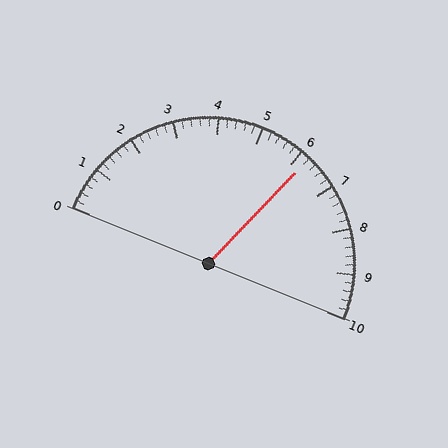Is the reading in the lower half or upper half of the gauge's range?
The reading is in the upper half of the range (0 to 10).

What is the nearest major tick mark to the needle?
The nearest major tick mark is 6.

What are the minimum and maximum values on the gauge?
The gauge ranges from 0 to 10.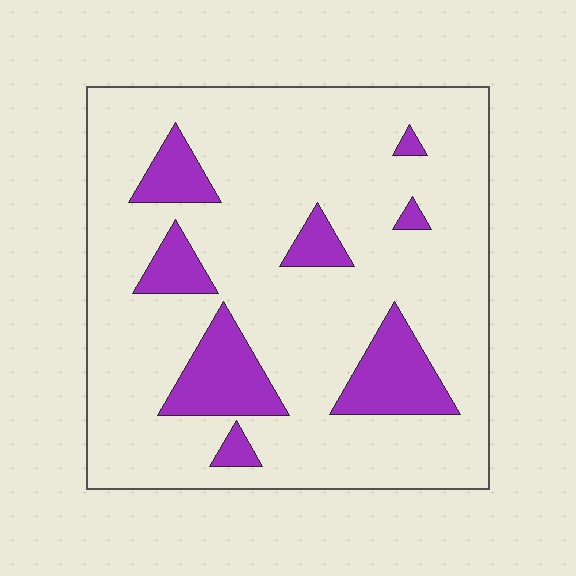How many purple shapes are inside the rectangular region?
8.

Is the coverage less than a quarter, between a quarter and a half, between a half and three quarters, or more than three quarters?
Less than a quarter.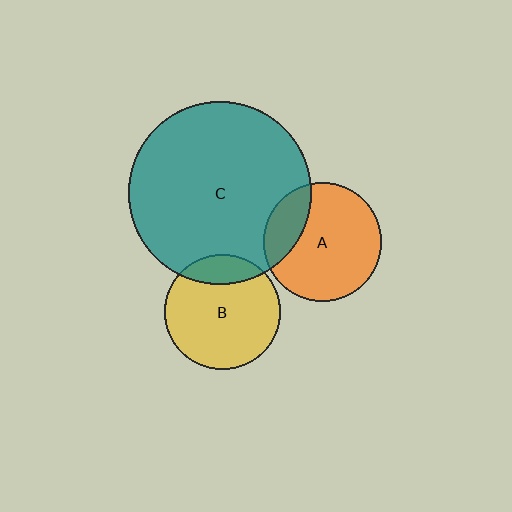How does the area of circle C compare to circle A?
Approximately 2.4 times.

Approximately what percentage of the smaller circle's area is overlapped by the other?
Approximately 15%.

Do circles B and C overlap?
Yes.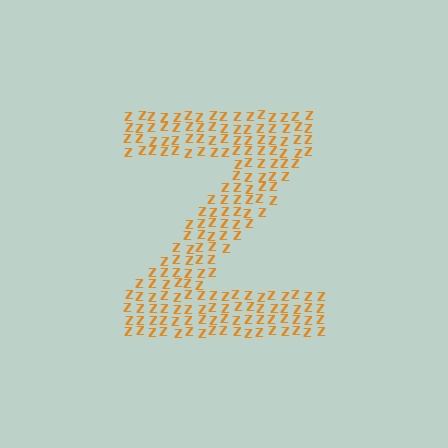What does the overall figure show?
The overall figure shows the letter Z.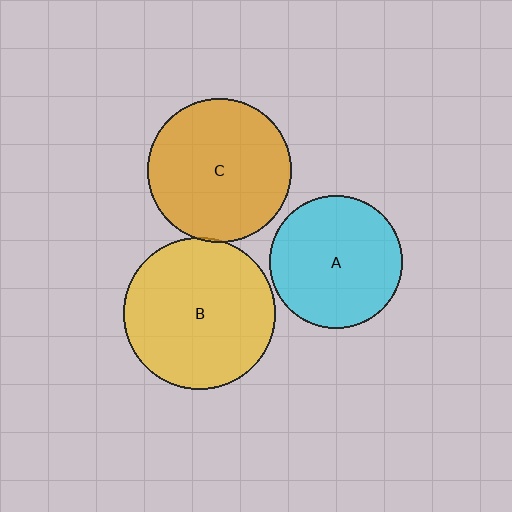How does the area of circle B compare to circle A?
Approximately 1.3 times.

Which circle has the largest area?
Circle B (yellow).